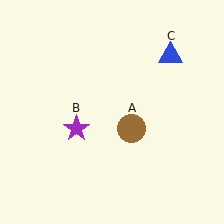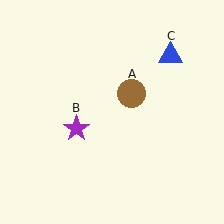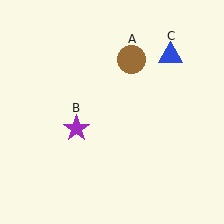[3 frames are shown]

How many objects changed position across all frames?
1 object changed position: brown circle (object A).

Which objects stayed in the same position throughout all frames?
Purple star (object B) and blue triangle (object C) remained stationary.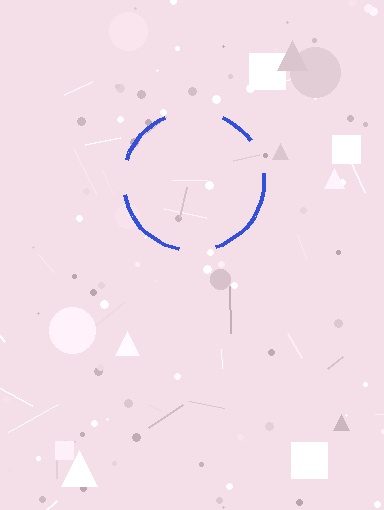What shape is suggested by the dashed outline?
The dashed outline suggests a circle.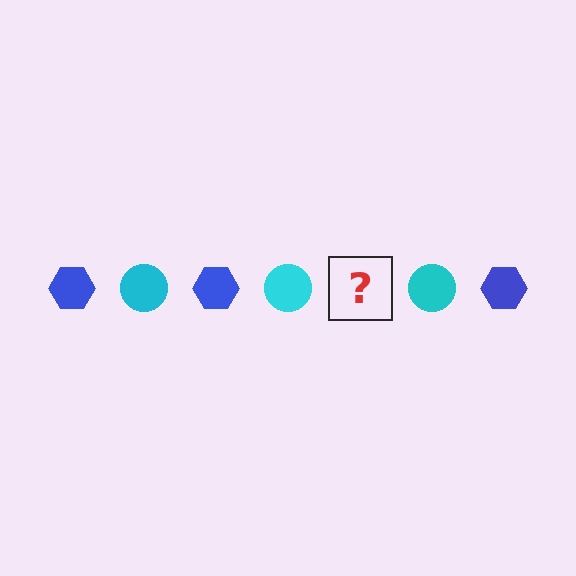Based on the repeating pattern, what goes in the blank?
The blank should be a blue hexagon.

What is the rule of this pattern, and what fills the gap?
The rule is that the pattern alternates between blue hexagon and cyan circle. The gap should be filled with a blue hexagon.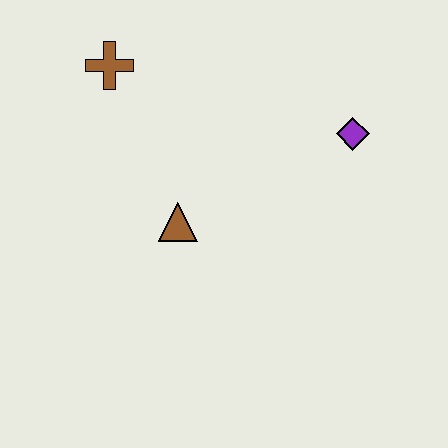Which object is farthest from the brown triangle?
The purple diamond is farthest from the brown triangle.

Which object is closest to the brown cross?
The brown triangle is closest to the brown cross.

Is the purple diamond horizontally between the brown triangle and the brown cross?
No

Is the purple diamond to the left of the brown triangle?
No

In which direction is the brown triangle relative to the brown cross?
The brown triangle is below the brown cross.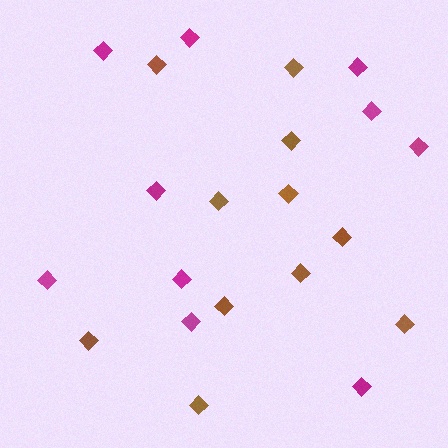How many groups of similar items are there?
There are 2 groups: one group of brown diamonds (11) and one group of magenta diamonds (10).